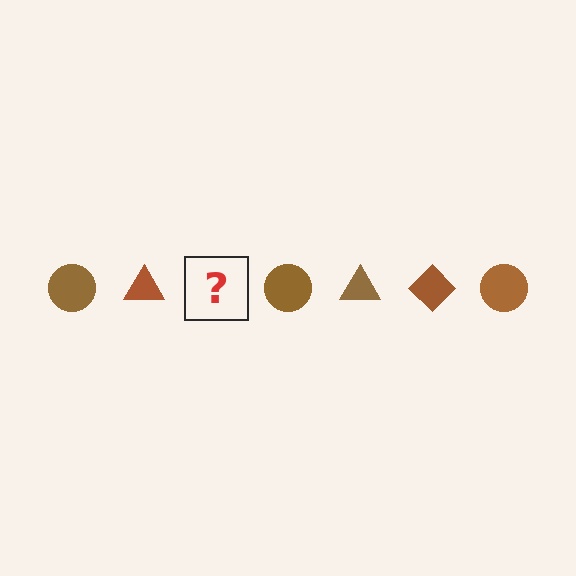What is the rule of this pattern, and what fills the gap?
The rule is that the pattern cycles through circle, triangle, diamond shapes in brown. The gap should be filled with a brown diamond.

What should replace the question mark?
The question mark should be replaced with a brown diamond.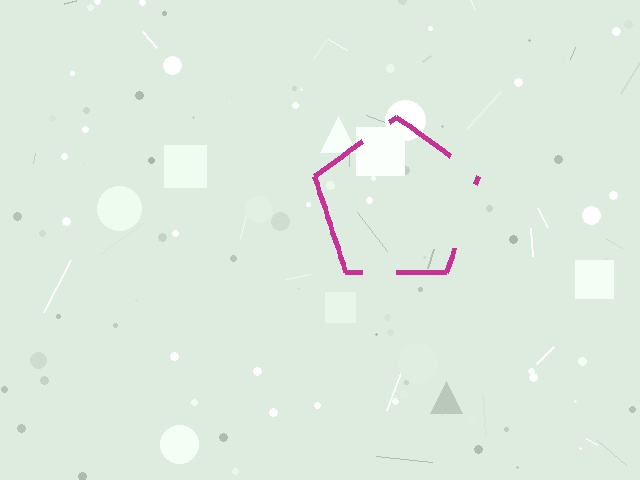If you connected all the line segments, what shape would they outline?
They would outline a pentagon.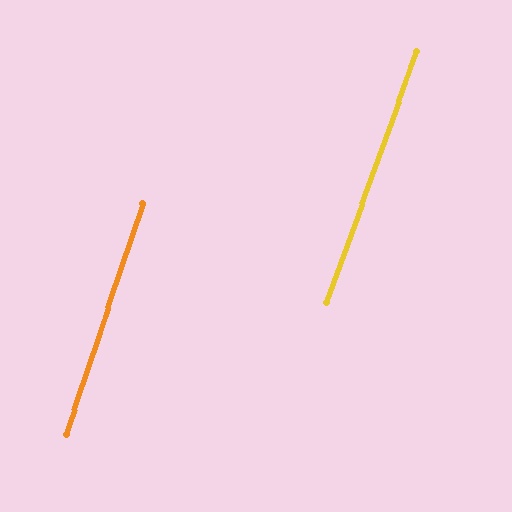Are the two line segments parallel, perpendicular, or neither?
Parallel — their directions differ by only 1.3°.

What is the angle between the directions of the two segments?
Approximately 1 degree.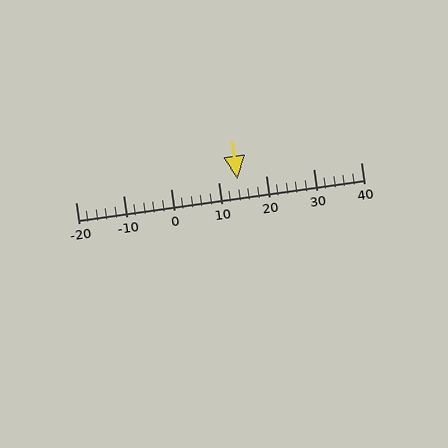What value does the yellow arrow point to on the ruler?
The yellow arrow points to approximately 14.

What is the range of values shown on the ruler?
The ruler shows values from -20 to 40.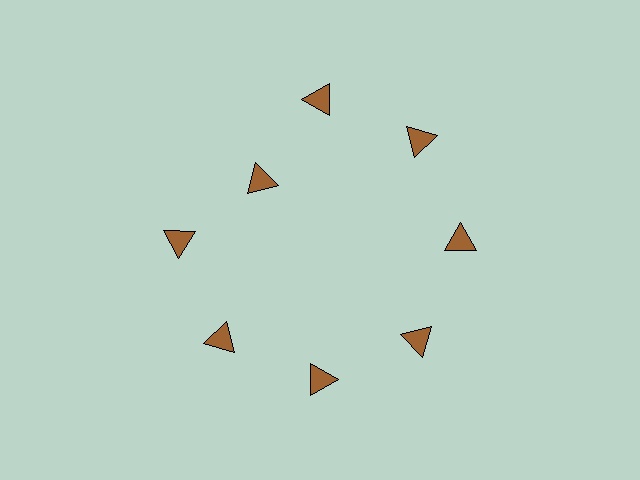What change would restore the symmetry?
The symmetry would be restored by moving it outward, back onto the ring so that all 8 triangles sit at equal angles and equal distance from the center.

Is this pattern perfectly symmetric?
No. The 8 brown triangles are arranged in a ring, but one element near the 10 o'clock position is pulled inward toward the center, breaking the 8-fold rotational symmetry.